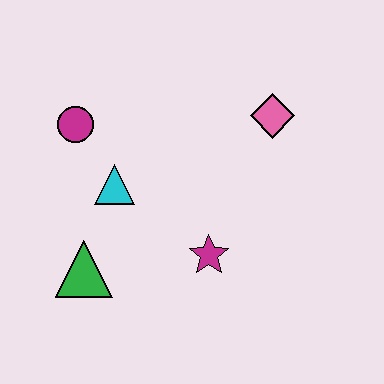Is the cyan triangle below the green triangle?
No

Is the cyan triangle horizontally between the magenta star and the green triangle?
Yes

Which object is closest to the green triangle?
The cyan triangle is closest to the green triangle.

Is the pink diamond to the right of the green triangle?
Yes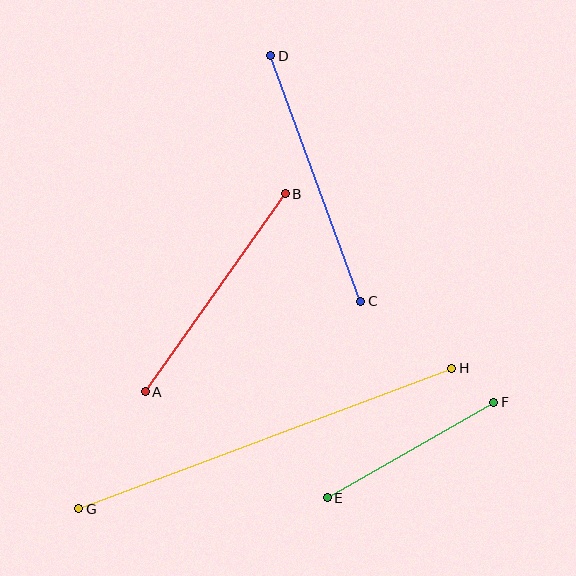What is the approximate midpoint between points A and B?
The midpoint is at approximately (215, 293) pixels.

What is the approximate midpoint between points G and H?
The midpoint is at approximately (265, 439) pixels.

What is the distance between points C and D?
The distance is approximately 262 pixels.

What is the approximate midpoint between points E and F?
The midpoint is at approximately (410, 450) pixels.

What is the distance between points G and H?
The distance is approximately 399 pixels.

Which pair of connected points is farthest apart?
Points G and H are farthest apart.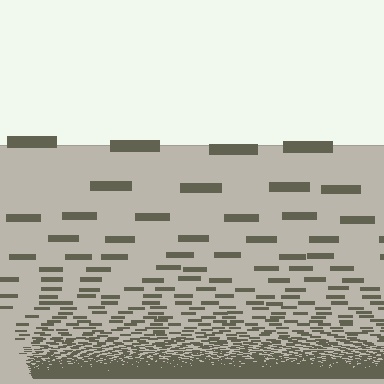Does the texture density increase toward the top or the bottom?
Density increases toward the bottom.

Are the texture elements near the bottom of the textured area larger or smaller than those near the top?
Smaller. The gradient is inverted — elements near the bottom are smaller and denser.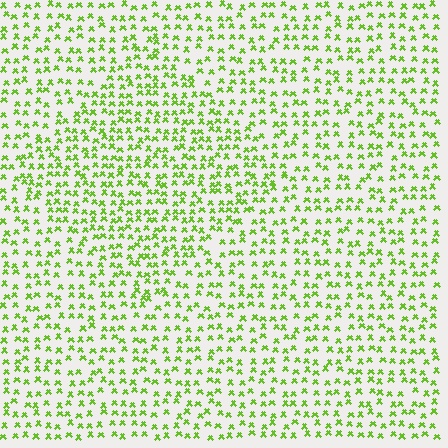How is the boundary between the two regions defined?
The boundary is defined by a change in element density (approximately 1.4x ratio). All elements are the same color, size, and shape.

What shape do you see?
I see a diamond.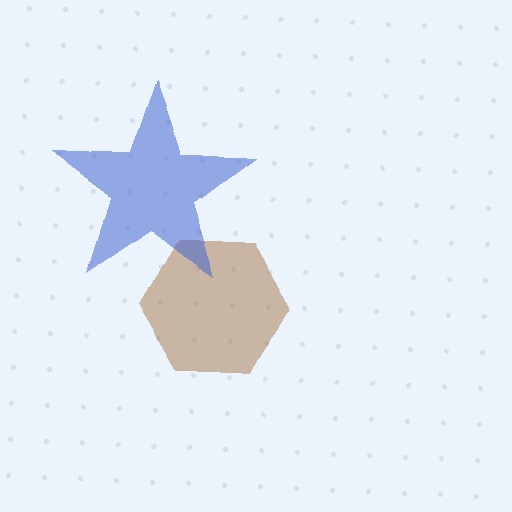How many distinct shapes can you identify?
There are 2 distinct shapes: a brown hexagon, a blue star.